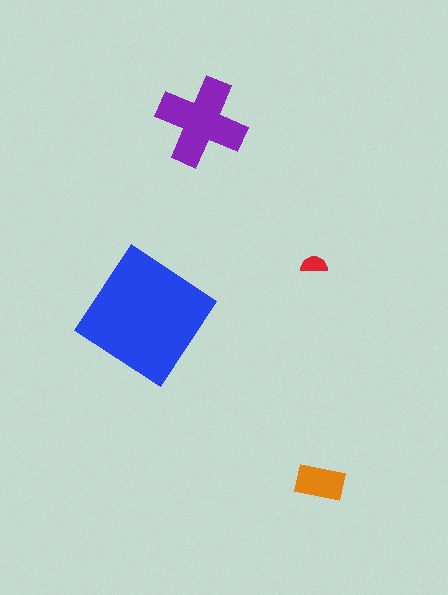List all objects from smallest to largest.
The red semicircle, the orange rectangle, the purple cross, the blue diamond.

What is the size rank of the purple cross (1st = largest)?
2nd.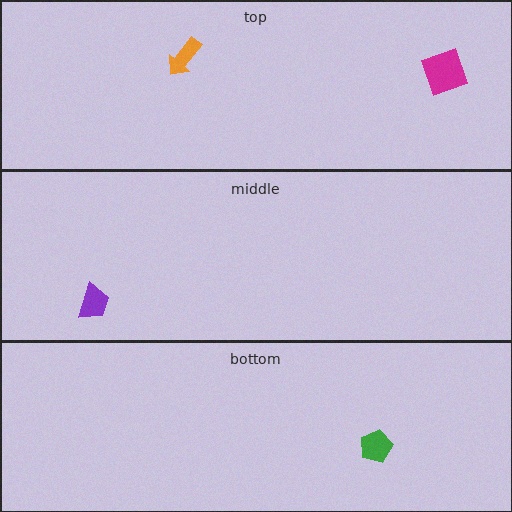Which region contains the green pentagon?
The bottom region.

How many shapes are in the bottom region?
1.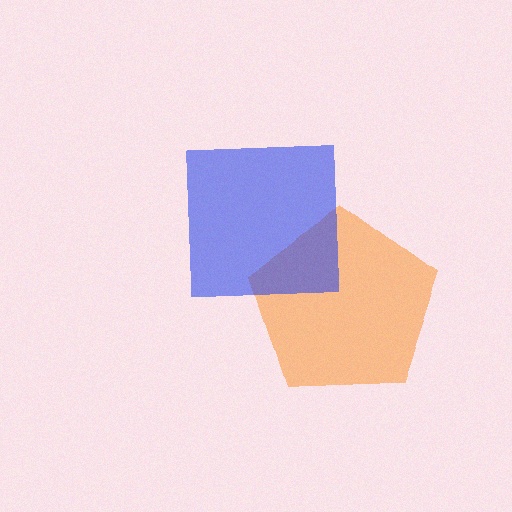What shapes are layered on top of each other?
The layered shapes are: an orange pentagon, a blue square.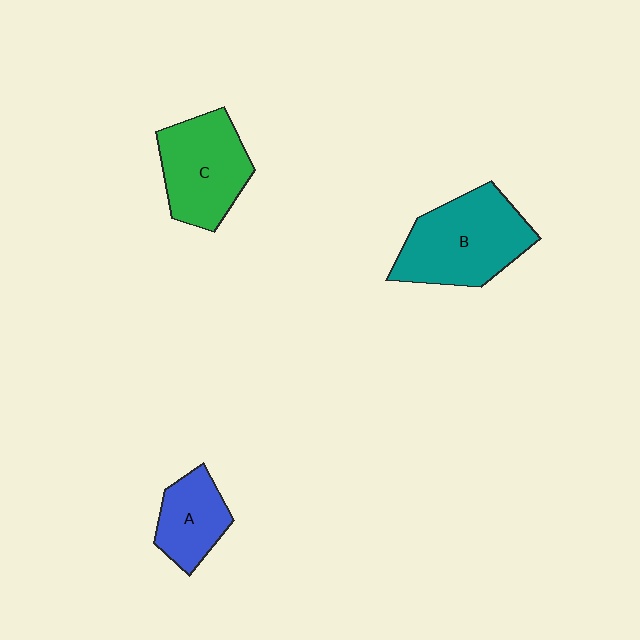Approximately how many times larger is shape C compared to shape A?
Approximately 1.5 times.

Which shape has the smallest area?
Shape A (blue).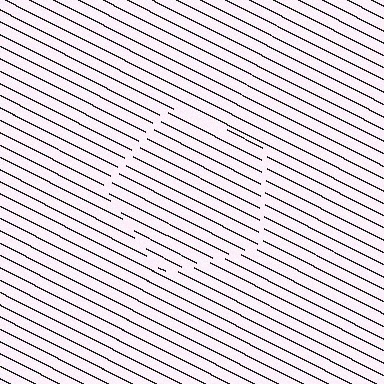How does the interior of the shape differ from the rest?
The interior of the shape contains the same grating, shifted by half a period — the contour is defined by the phase discontinuity where line-ends from the inner and outer gratings abut.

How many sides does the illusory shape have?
5 sides — the line-ends trace a pentagon.